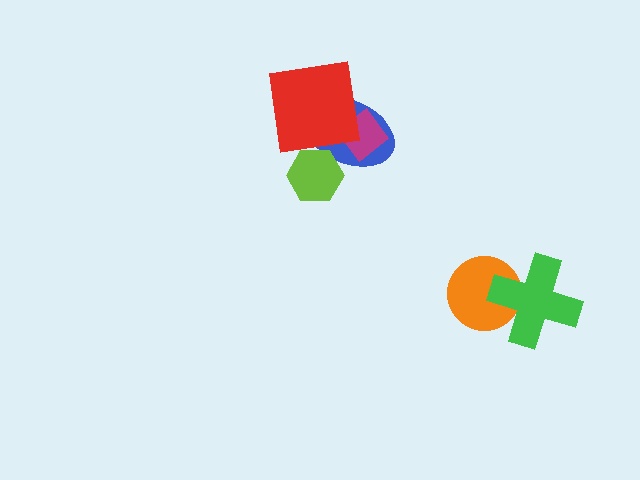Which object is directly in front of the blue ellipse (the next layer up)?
The magenta diamond is directly in front of the blue ellipse.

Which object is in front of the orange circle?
The green cross is in front of the orange circle.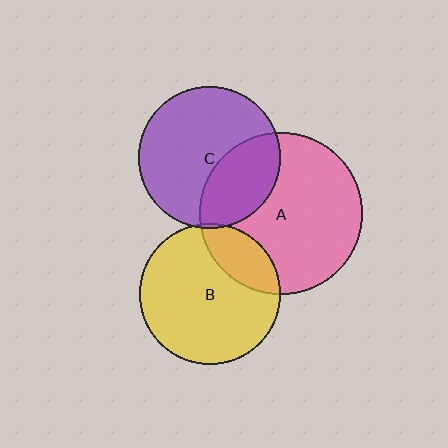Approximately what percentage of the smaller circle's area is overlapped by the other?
Approximately 20%.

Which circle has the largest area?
Circle A (pink).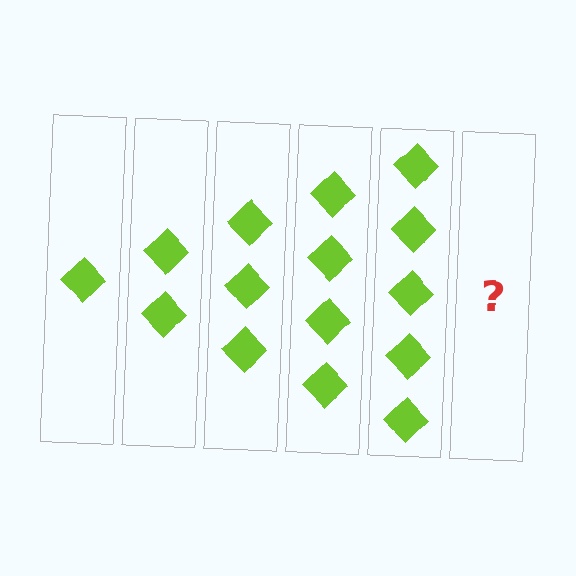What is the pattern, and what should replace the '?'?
The pattern is that each step adds one more diamond. The '?' should be 6 diamonds.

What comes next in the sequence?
The next element should be 6 diamonds.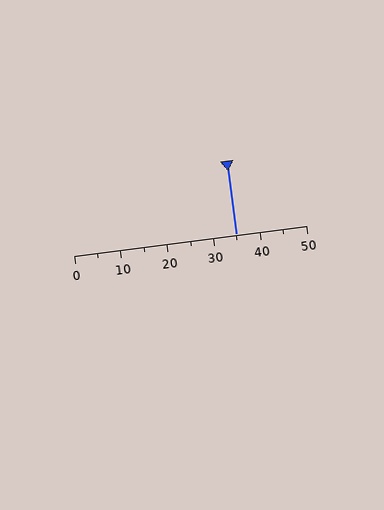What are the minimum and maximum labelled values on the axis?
The axis runs from 0 to 50.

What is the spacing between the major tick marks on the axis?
The major ticks are spaced 10 apart.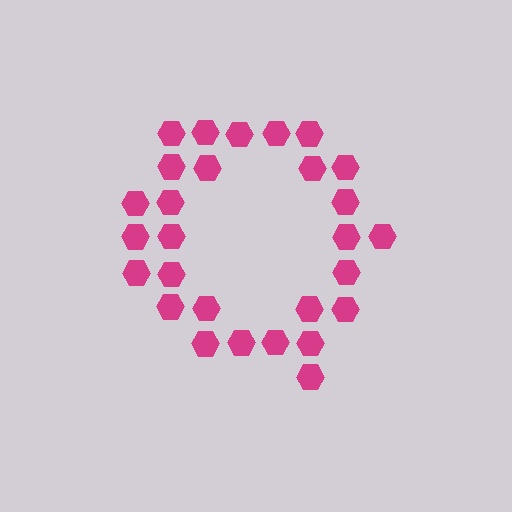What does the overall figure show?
The overall figure shows the letter Q.